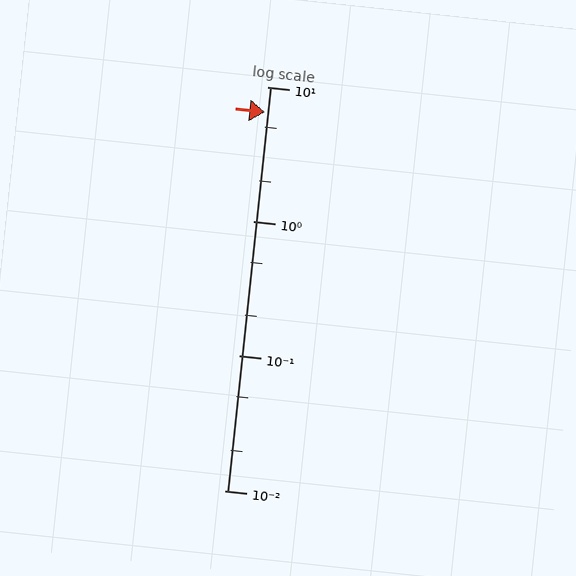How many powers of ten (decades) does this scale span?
The scale spans 3 decades, from 0.01 to 10.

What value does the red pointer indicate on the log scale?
The pointer indicates approximately 6.5.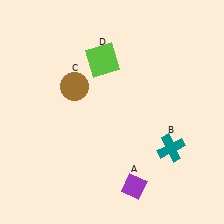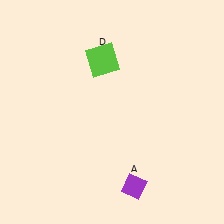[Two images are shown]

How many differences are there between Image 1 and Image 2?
There are 2 differences between the two images.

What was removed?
The teal cross (B), the brown circle (C) were removed in Image 2.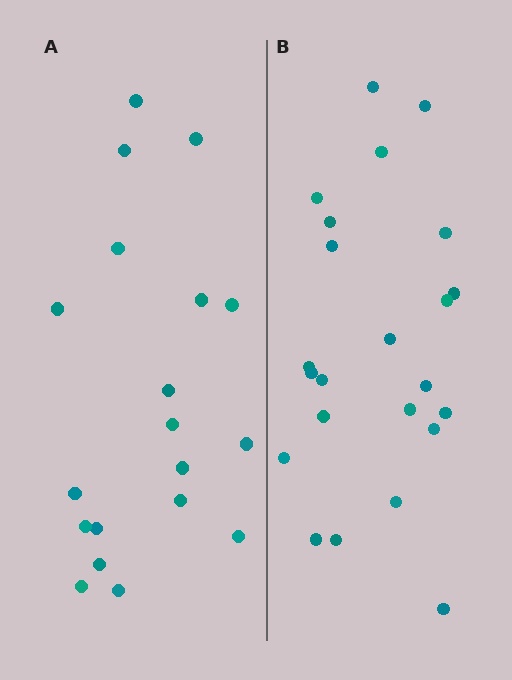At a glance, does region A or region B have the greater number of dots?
Region B (the right region) has more dots.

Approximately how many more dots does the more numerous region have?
Region B has about 4 more dots than region A.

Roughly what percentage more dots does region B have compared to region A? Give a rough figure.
About 20% more.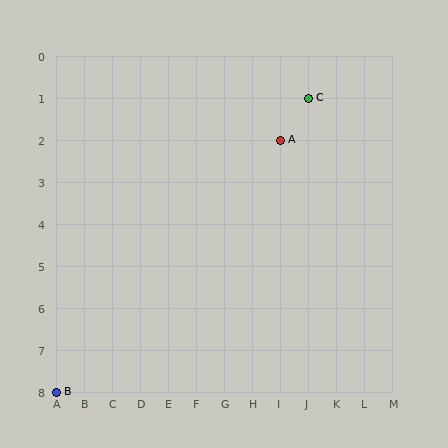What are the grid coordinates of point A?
Point A is at grid coordinates (I, 2).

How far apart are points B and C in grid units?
Points B and C are 9 columns and 7 rows apart (about 11.4 grid units diagonally).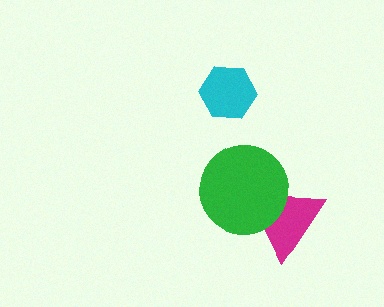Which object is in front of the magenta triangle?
The green circle is in front of the magenta triangle.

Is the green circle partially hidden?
No, no other shape covers it.